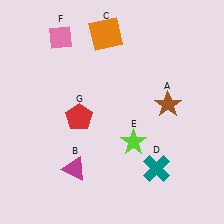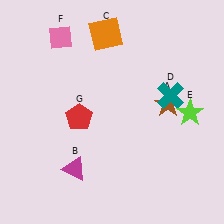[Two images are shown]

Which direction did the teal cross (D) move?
The teal cross (D) moved up.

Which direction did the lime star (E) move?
The lime star (E) moved right.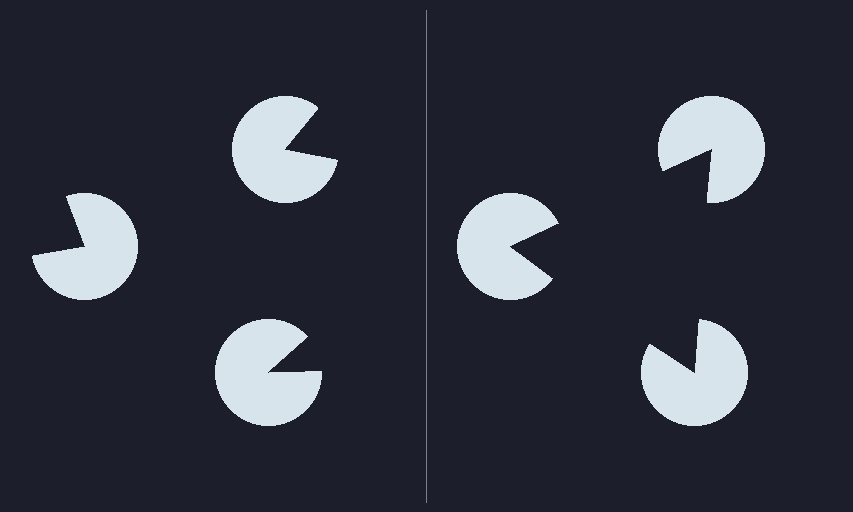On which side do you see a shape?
An illusory triangle appears on the right side. On the left side the wedge cuts are rotated, so no coherent shape forms.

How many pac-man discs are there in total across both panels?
6 — 3 on each side.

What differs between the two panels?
The pac-man discs are positioned identically on both sides; only the wedge orientations differ. On the right they align to a triangle; on the left they are misaligned.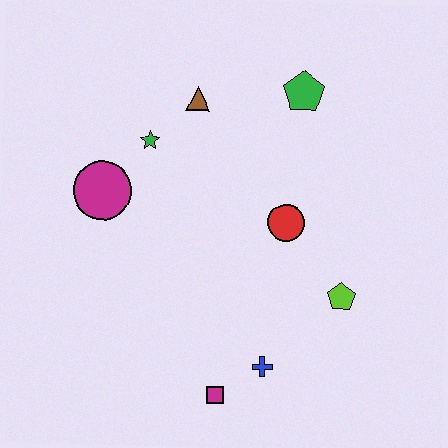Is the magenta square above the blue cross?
No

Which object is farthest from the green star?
The magenta square is farthest from the green star.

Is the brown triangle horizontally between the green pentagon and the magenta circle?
Yes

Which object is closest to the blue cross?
The magenta square is closest to the blue cross.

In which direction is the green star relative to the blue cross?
The green star is above the blue cross.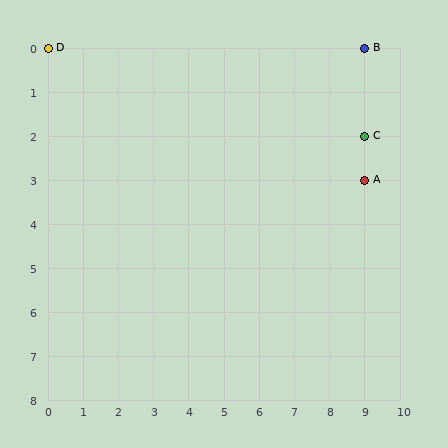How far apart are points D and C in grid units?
Points D and C are 9 columns and 2 rows apart (about 9.2 grid units diagonally).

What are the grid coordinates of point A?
Point A is at grid coordinates (9, 3).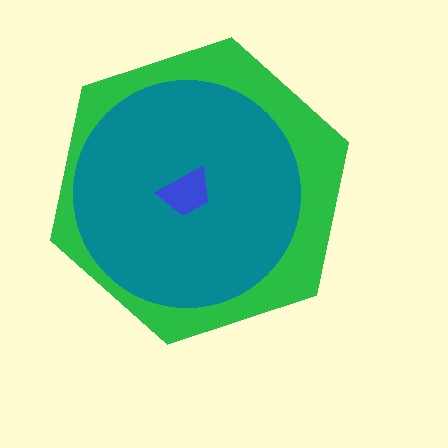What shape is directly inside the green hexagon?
The teal circle.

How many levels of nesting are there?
3.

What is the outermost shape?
The green hexagon.